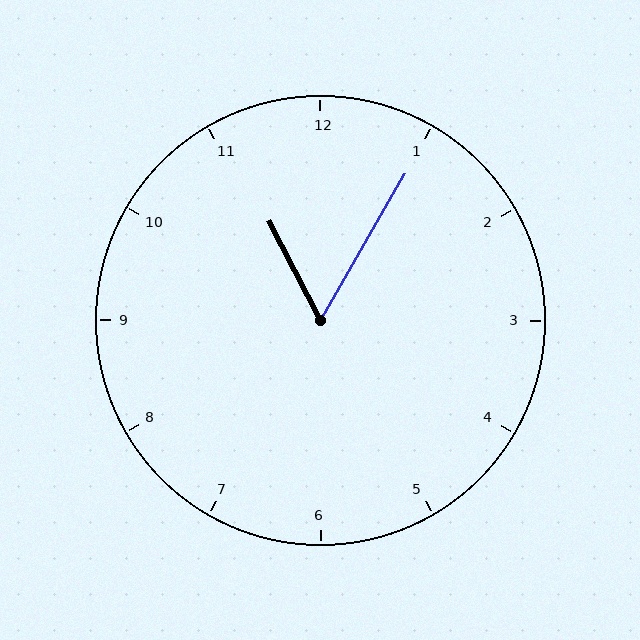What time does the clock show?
11:05.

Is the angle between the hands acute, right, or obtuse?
It is acute.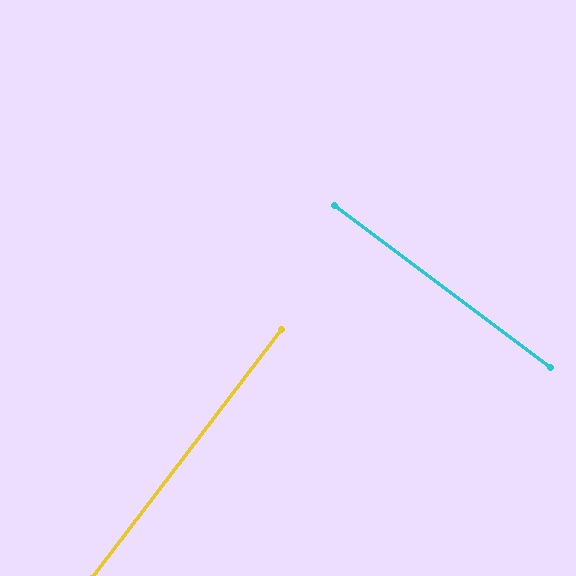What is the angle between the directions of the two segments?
Approximately 89 degrees.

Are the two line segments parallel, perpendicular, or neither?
Perpendicular — they meet at approximately 89°.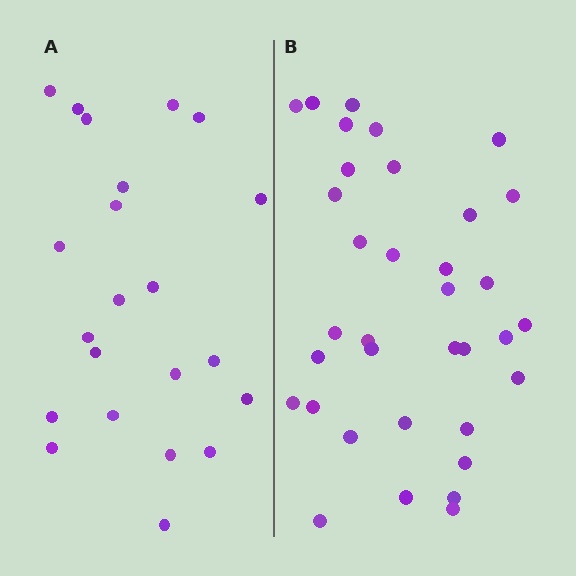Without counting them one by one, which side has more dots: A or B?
Region B (the right region) has more dots.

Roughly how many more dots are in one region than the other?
Region B has approximately 15 more dots than region A.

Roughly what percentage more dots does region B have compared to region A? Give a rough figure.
About 60% more.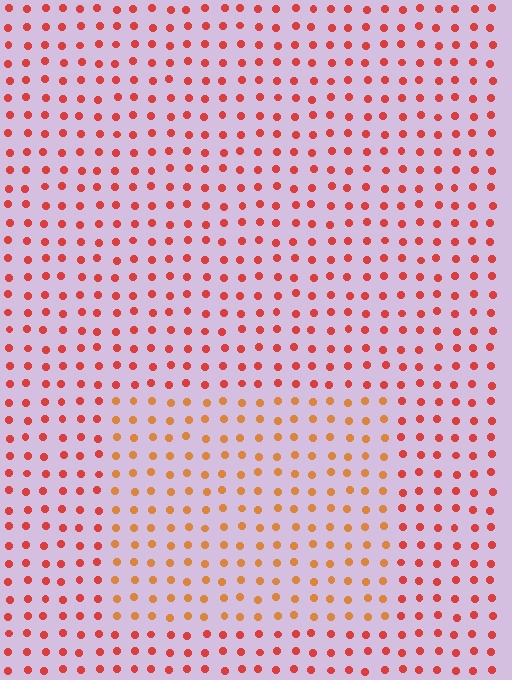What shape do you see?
I see a rectangle.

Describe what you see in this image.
The image is filled with small red elements in a uniform arrangement. A rectangle-shaped region is visible where the elements are tinted to a slightly different hue, forming a subtle color boundary.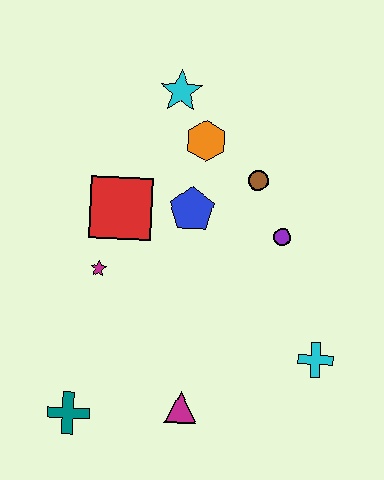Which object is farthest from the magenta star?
The cyan cross is farthest from the magenta star.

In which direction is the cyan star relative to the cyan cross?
The cyan star is above the cyan cross.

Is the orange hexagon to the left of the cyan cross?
Yes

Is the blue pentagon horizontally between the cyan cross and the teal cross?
Yes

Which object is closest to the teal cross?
The magenta triangle is closest to the teal cross.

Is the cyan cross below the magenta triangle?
No